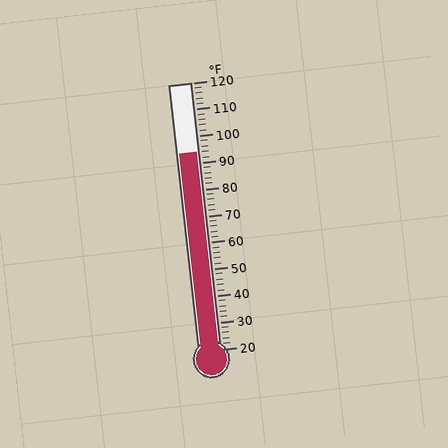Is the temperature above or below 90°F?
The temperature is above 90°F.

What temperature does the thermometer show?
The thermometer shows approximately 94°F.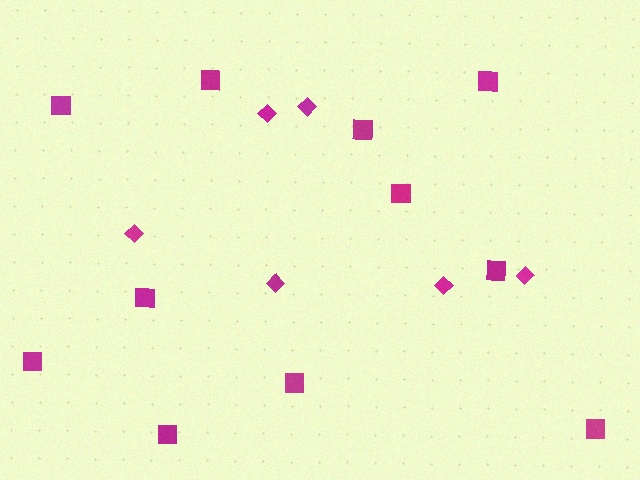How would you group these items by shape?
There are 2 groups: one group of squares (11) and one group of diamonds (6).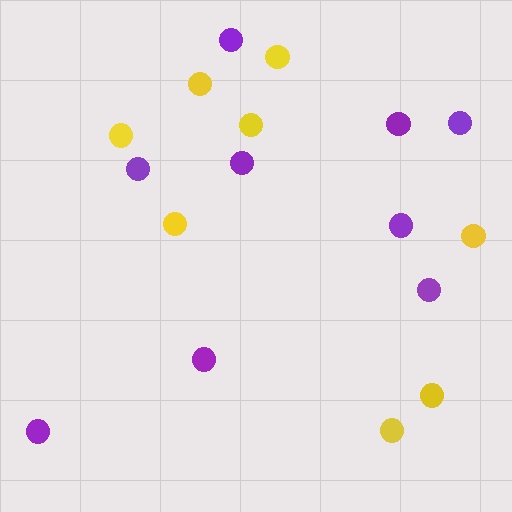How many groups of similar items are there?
There are 2 groups: one group of yellow circles (8) and one group of purple circles (9).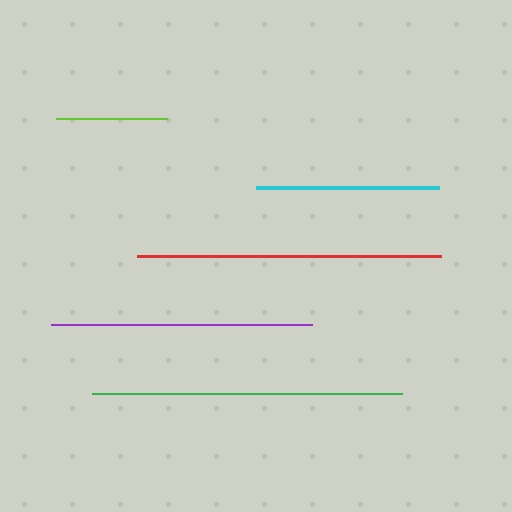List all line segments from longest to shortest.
From longest to shortest: green, red, purple, cyan, lime.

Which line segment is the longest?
The green line is the longest at approximately 311 pixels.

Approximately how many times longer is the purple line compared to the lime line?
The purple line is approximately 2.4 times the length of the lime line.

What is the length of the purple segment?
The purple segment is approximately 262 pixels long.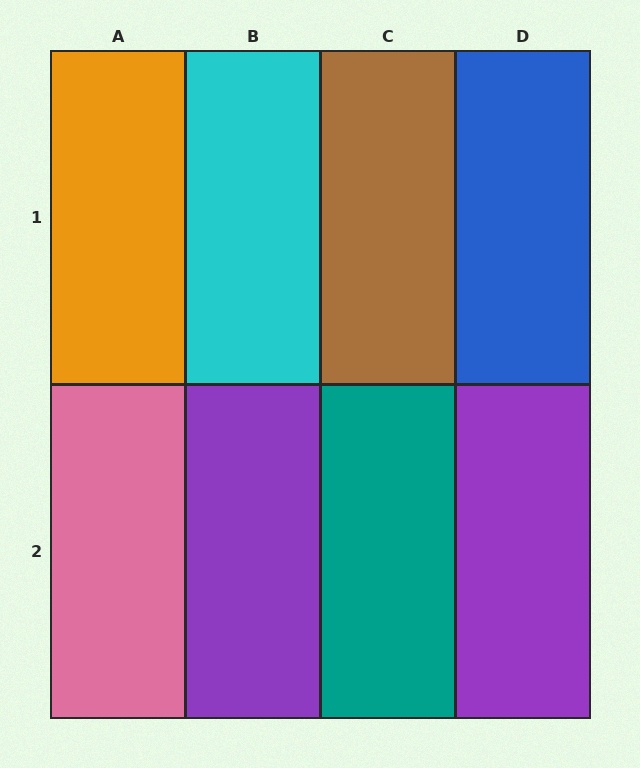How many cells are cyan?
1 cell is cyan.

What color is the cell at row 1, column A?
Orange.